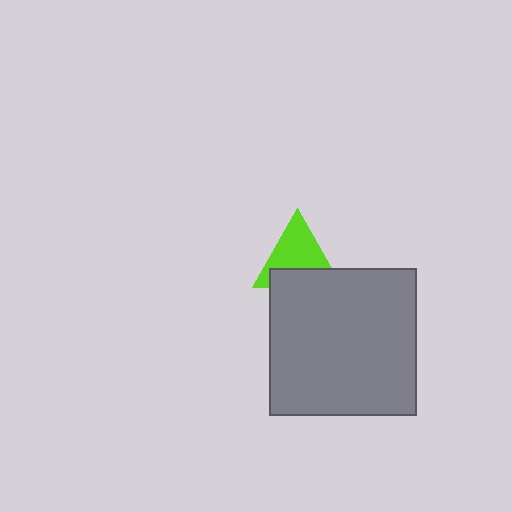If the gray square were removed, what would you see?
You would see the complete lime triangle.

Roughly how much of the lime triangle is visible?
About half of it is visible (roughly 63%).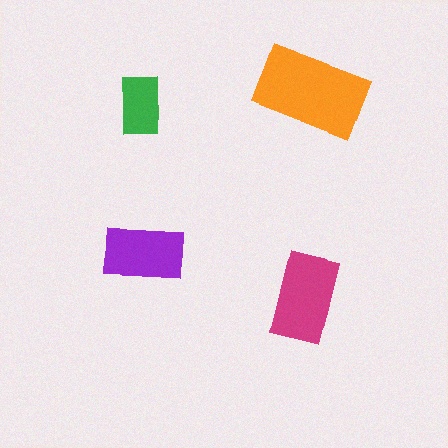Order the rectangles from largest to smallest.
the orange one, the magenta one, the purple one, the green one.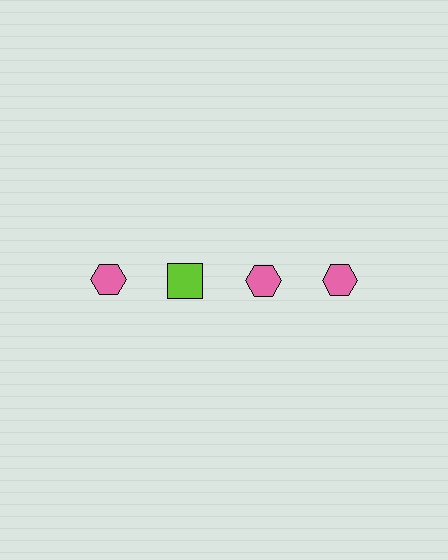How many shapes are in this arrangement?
There are 4 shapes arranged in a grid pattern.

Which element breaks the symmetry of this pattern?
The lime square in the top row, second from left column breaks the symmetry. All other shapes are pink hexagons.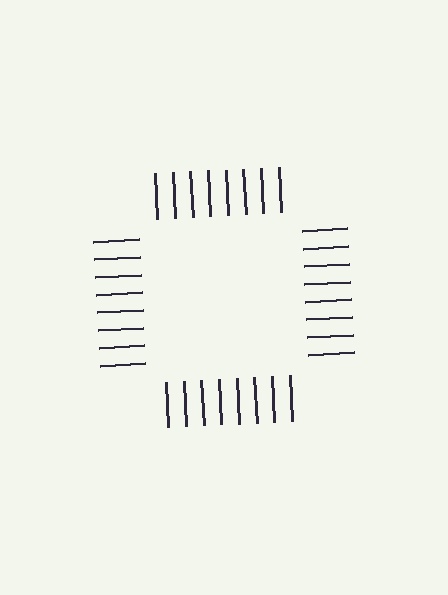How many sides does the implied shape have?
4 sides — the line-ends trace a square.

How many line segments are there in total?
32 — 8 along each of the 4 edges.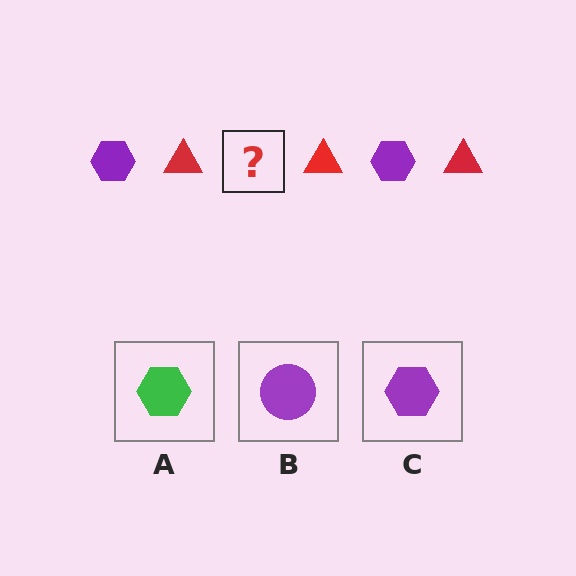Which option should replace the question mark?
Option C.